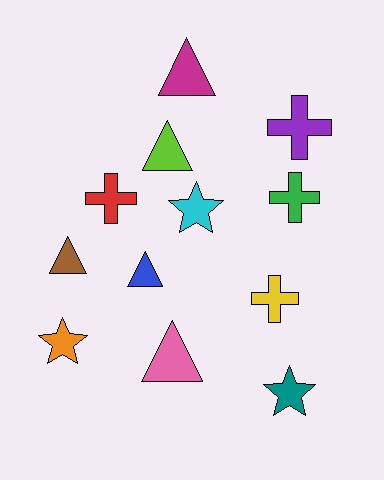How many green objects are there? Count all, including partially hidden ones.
There is 1 green object.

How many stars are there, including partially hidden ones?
There are 3 stars.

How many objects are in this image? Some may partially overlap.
There are 12 objects.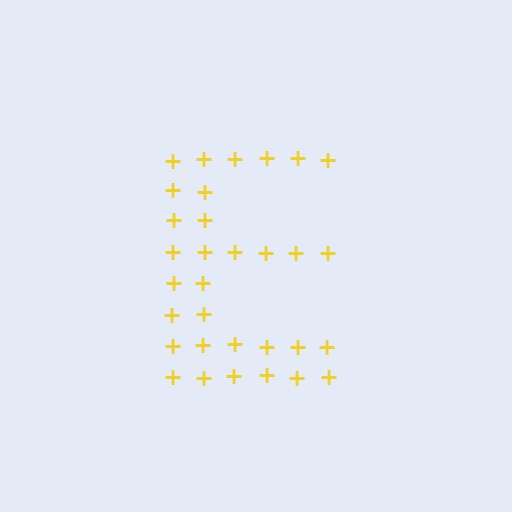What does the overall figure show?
The overall figure shows the letter E.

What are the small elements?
The small elements are plus signs.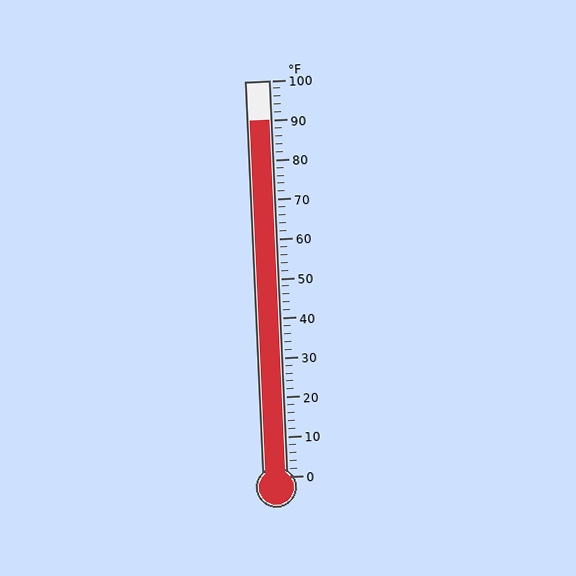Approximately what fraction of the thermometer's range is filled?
The thermometer is filled to approximately 90% of its range.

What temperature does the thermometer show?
The thermometer shows approximately 90°F.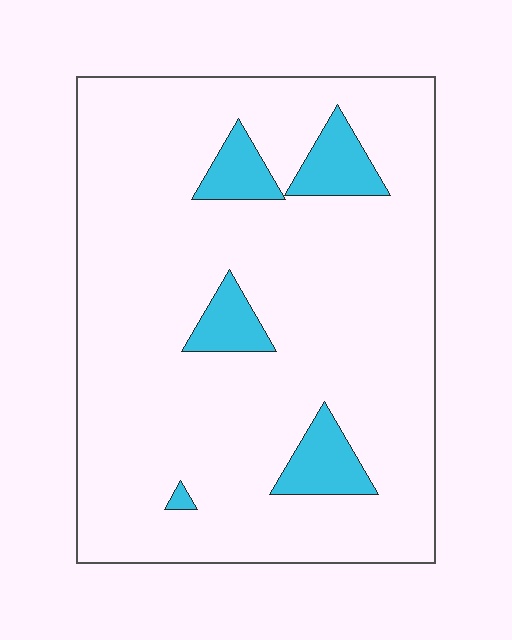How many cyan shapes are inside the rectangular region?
5.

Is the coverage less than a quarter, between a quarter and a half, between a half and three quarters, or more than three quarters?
Less than a quarter.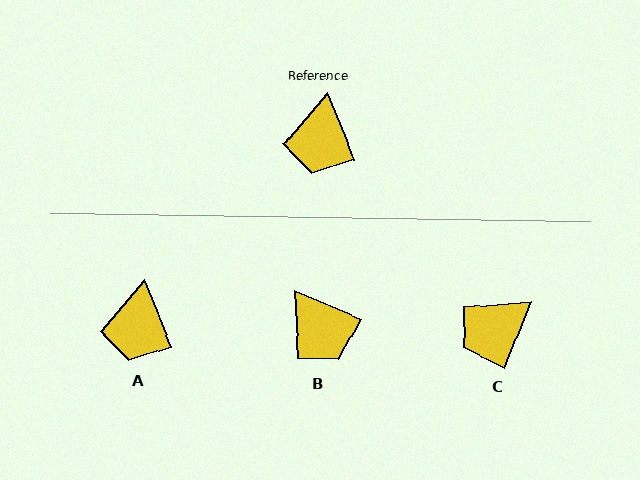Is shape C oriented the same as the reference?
No, it is off by about 44 degrees.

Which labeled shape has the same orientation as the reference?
A.